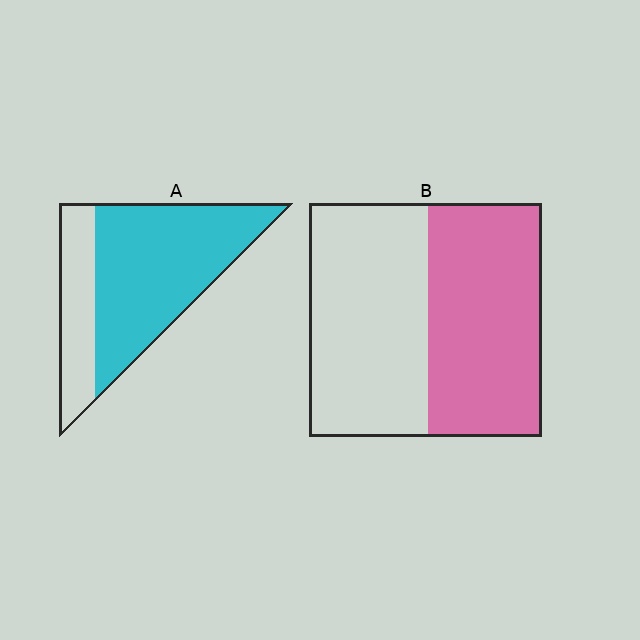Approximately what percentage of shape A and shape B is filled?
A is approximately 70% and B is approximately 50%.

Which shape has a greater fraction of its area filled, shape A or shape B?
Shape A.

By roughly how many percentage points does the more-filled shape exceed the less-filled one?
By roughly 25 percentage points (A over B).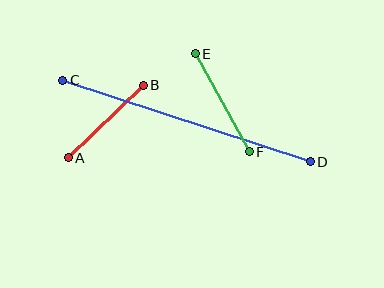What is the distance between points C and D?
The distance is approximately 261 pixels.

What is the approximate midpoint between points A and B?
The midpoint is at approximately (106, 122) pixels.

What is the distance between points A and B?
The distance is approximately 105 pixels.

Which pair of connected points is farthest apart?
Points C and D are farthest apart.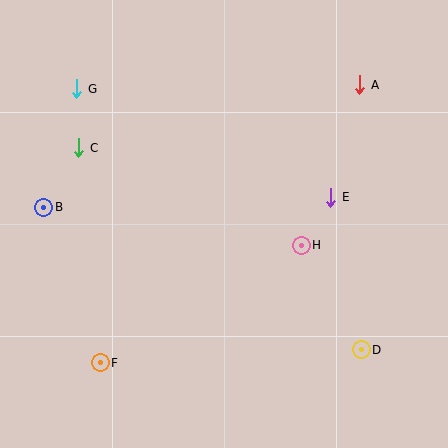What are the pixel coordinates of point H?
Point H is at (301, 245).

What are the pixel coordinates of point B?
Point B is at (44, 207).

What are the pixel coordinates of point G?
Point G is at (77, 89).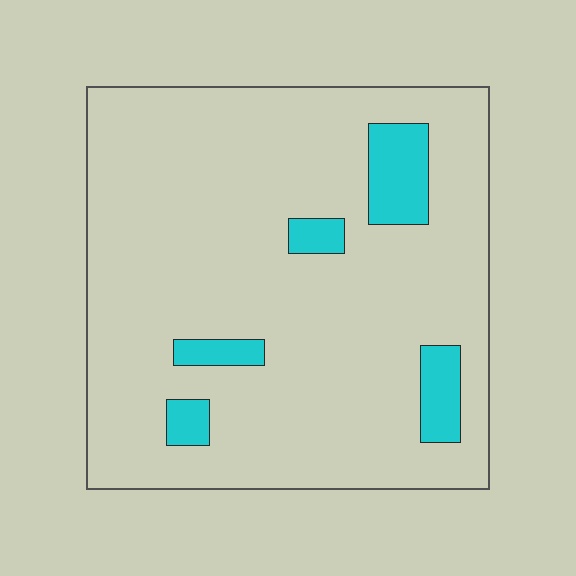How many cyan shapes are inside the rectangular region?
5.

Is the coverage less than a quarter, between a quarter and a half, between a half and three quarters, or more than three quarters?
Less than a quarter.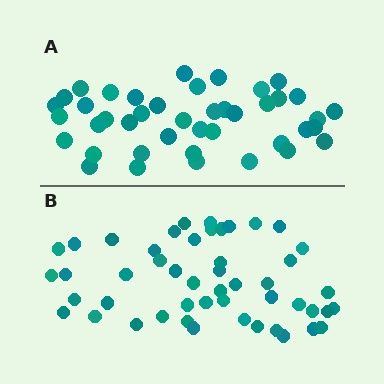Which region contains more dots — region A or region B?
Region B (the bottom region) has more dots.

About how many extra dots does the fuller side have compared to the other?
Region B has roughly 8 or so more dots than region A.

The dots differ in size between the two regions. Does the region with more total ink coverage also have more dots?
No. Region A has more total ink coverage because its dots are larger, but region B actually contains more individual dots. Total area can be misleading — the number of items is what matters here.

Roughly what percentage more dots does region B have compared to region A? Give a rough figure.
About 15% more.